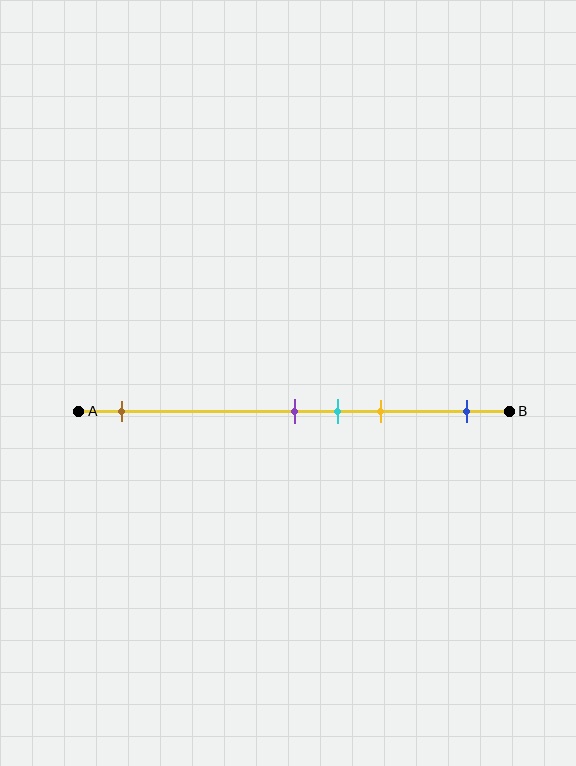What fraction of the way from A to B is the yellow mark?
The yellow mark is approximately 70% (0.7) of the way from A to B.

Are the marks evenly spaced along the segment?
No, the marks are not evenly spaced.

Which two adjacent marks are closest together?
The purple and cyan marks are the closest adjacent pair.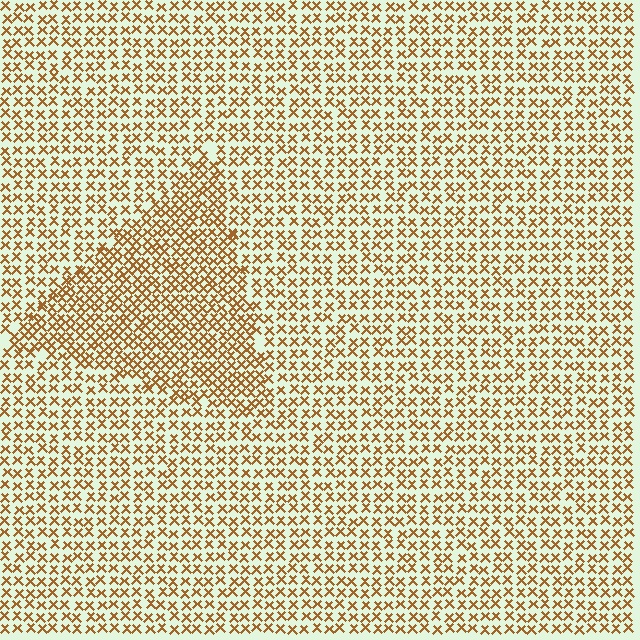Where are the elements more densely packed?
The elements are more densely packed inside the triangle boundary.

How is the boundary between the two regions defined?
The boundary is defined by a change in element density (approximately 1.6x ratio). All elements are the same color, size, and shape.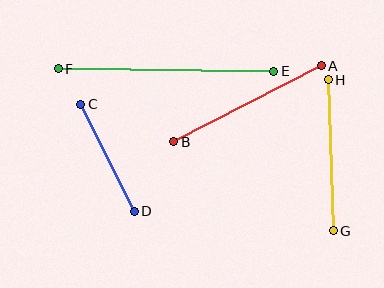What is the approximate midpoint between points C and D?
The midpoint is at approximately (107, 158) pixels.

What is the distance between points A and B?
The distance is approximately 166 pixels.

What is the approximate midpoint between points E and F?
The midpoint is at approximately (166, 70) pixels.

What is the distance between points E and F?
The distance is approximately 216 pixels.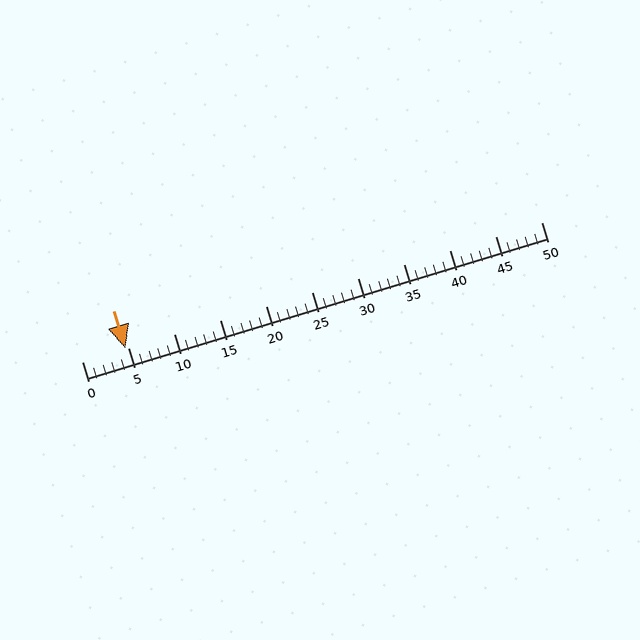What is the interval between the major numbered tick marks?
The major tick marks are spaced 5 units apart.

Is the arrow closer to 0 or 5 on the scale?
The arrow is closer to 5.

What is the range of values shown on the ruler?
The ruler shows values from 0 to 50.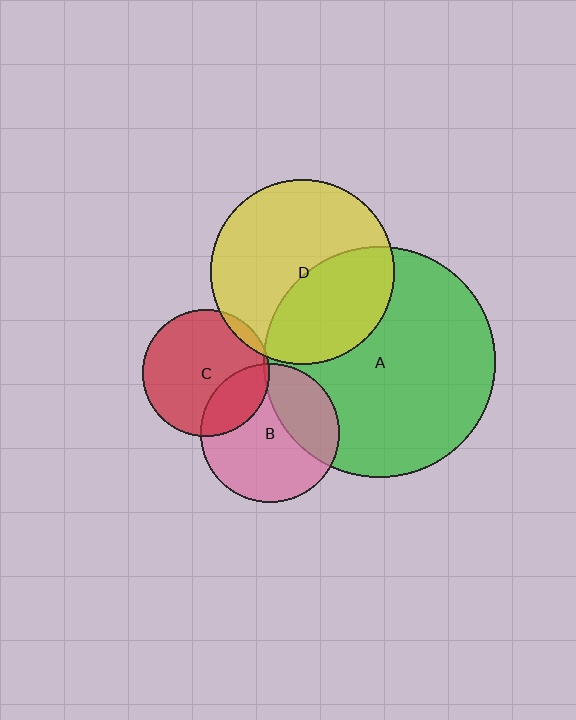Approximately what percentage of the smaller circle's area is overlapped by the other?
Approximately 25%.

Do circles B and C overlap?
Yes.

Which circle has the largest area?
Circle A (green).